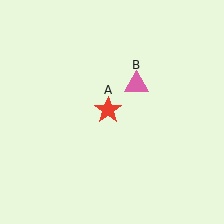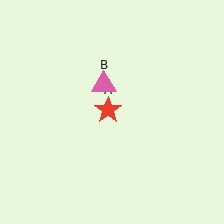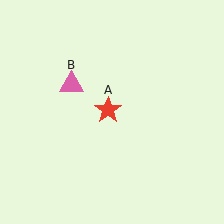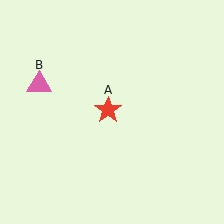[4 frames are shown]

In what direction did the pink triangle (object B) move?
The pink triangle (object B) moved left.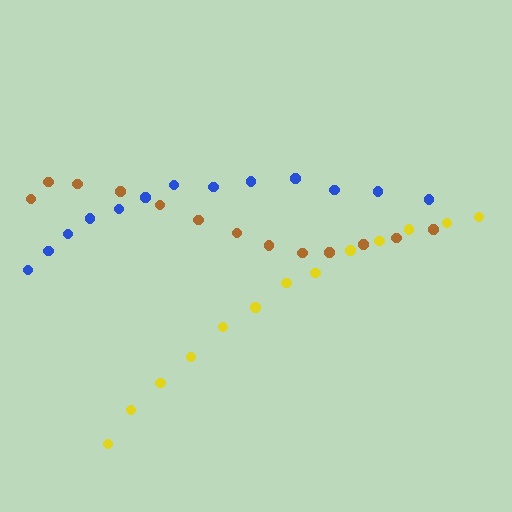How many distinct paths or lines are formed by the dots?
There are 3 distinct paths.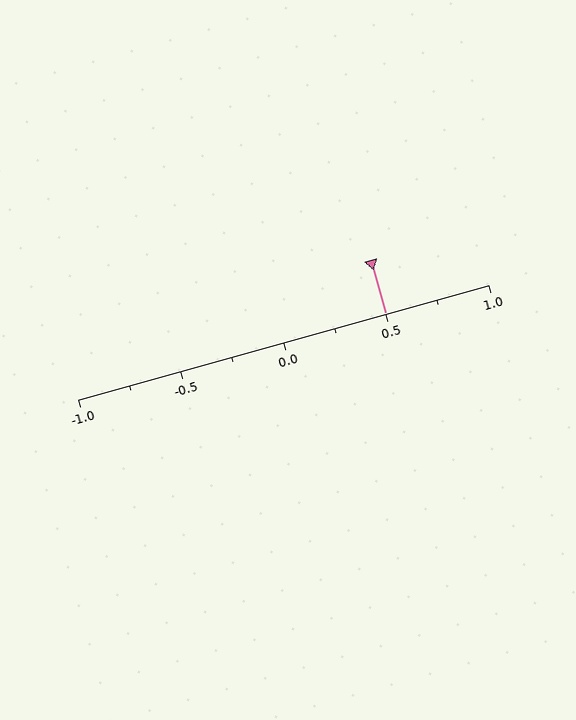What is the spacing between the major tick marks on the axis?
The major ticks are spaced 0.5 apart.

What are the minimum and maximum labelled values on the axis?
The axis runs from -1.0 to 1.0.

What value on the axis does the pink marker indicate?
The marker indicates approximately 0.5.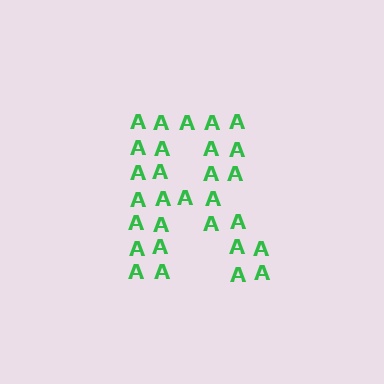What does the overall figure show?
The overall figure shows the letter R.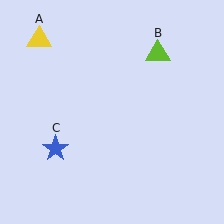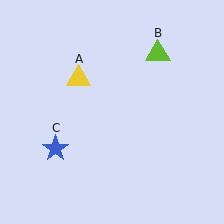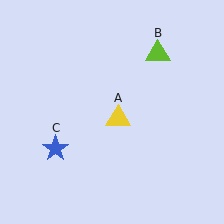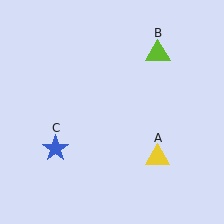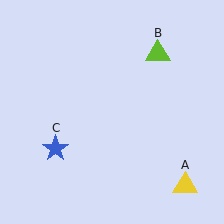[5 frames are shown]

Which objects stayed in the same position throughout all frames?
Lime triangle (object B) and blue star (object C) remained stationary.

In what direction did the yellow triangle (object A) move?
The yellow triangle (object A) moved down and to the right.